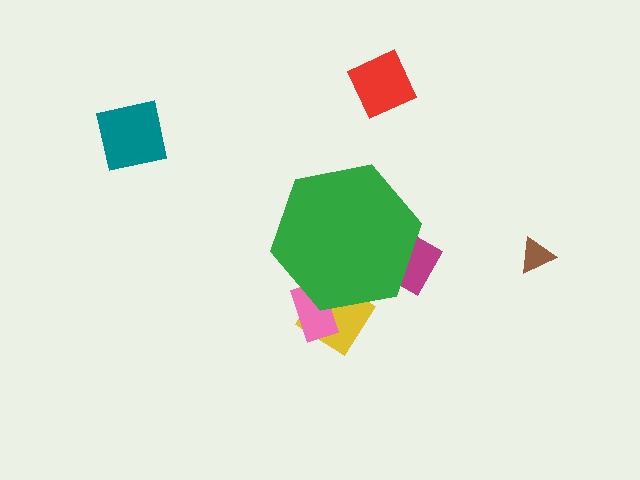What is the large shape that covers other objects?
A green hexagon.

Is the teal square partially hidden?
No, the teal square is fully visible.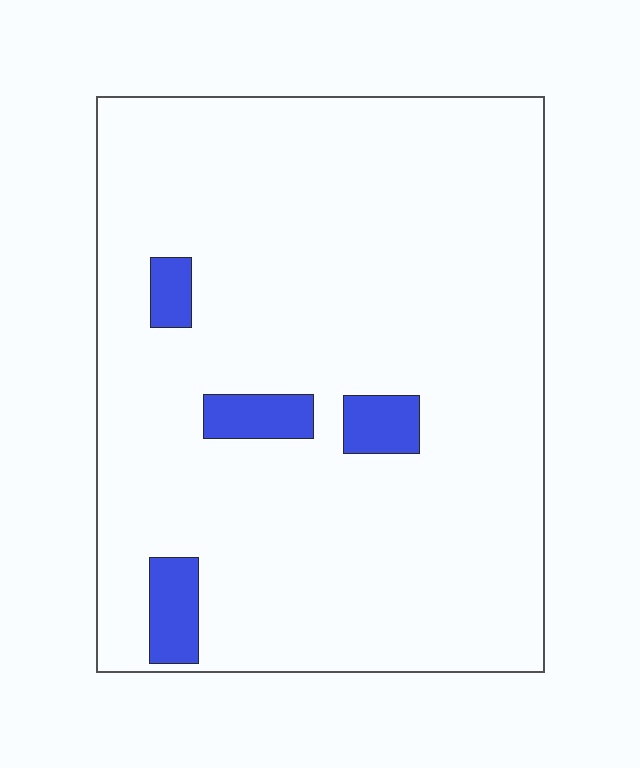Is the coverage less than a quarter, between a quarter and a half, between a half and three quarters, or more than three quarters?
Less than a quarter.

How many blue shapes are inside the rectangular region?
4.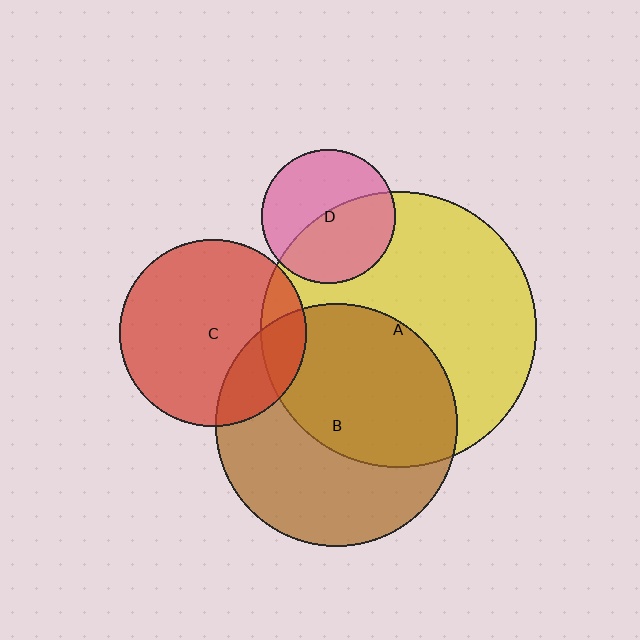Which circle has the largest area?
Circle A (yellow).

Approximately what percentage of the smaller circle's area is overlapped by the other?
Approximately 20%.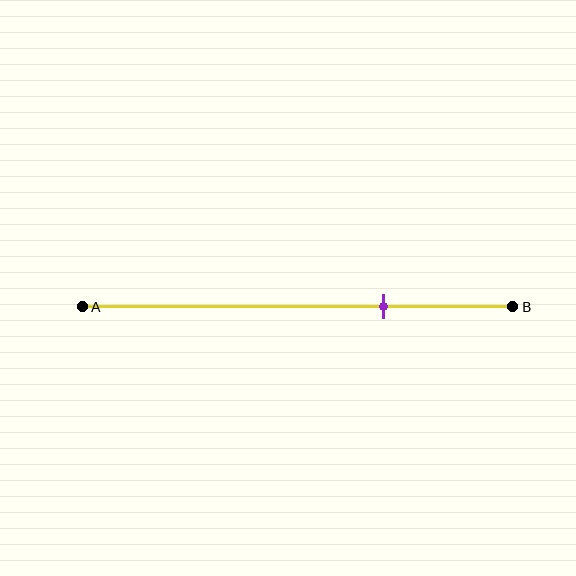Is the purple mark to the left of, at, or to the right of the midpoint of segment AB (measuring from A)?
The purple mark is to the right of the midpoint of segment AB.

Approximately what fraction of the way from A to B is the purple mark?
The purple mark is approximately 70% of the way from A to B.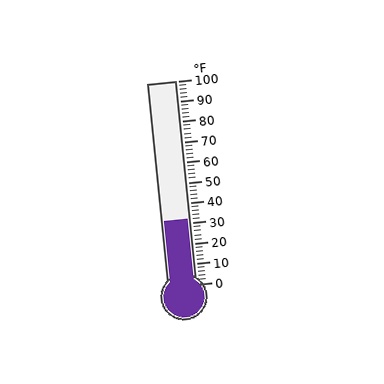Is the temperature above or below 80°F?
The temperature is below 80°F.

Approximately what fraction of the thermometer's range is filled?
The thermometer is filled to approximately 30% of its range.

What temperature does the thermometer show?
The thermometer shows approximately 32°F.